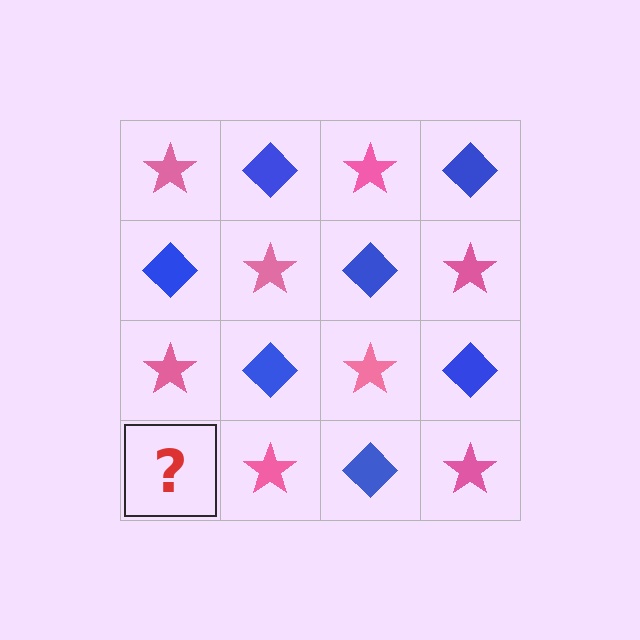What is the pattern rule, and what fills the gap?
The rule is that it alternates pink star and blue diamond in a checkerboard pattern. The gap should be filled with a blue diamond.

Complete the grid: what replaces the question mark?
The question mark should be replaced with a blue diamond.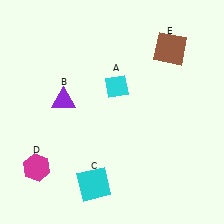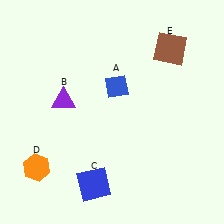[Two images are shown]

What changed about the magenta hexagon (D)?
In Image 1, D is magenta. In Image 2, it changed to orange.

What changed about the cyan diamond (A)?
In Image 1, A is cyan. In Image 2, it changed to blue.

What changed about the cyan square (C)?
In Image 1, C is cyan. In Image 2, it changed to blue.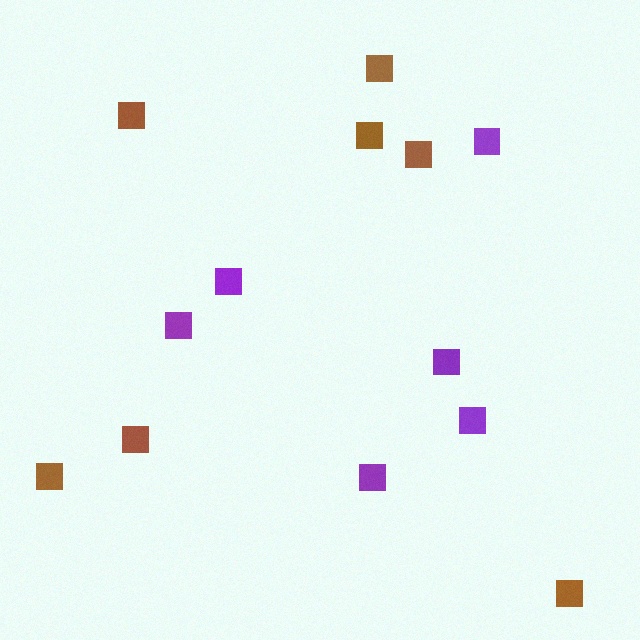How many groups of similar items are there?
There are 2 groups: one group of purple squares (6) and one group of brown squares (7).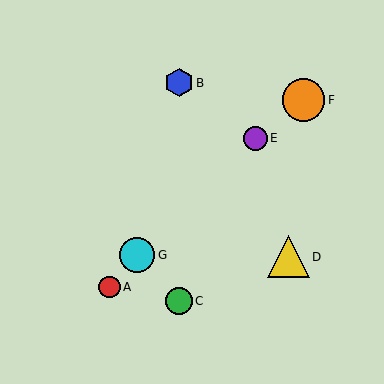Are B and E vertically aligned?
No, B is at x≈179 and E is at x≈255.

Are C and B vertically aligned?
Yes, both are at x≈179.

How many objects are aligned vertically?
2 objects (B, C) are aligned vertically.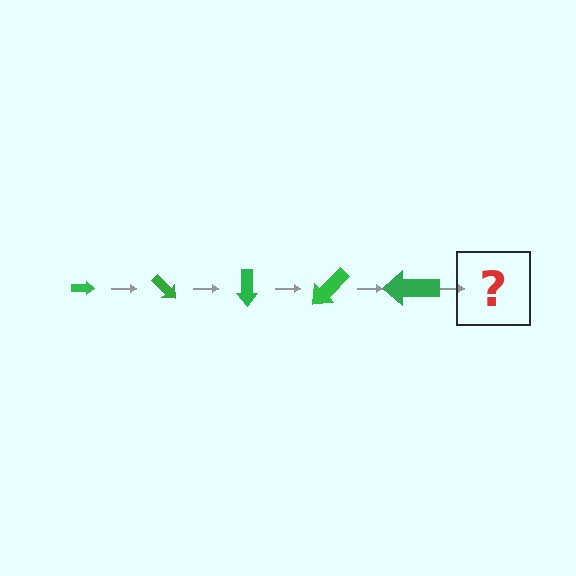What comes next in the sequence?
The next element should be an arrow, larger than the previous one and rotated 225 degrees from the start.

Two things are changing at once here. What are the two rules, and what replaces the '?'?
The two rules are that the arrow grows larger each step and it rotates 45 degrees each step. The '?' should be an arrow, larger than the previous one and rotated 225 degrees from the start.